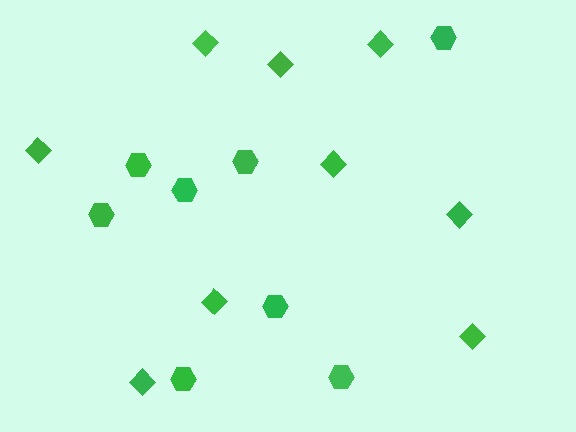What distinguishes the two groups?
There are 2 groups: one group of hexagons (8) and one group of diamonds (9).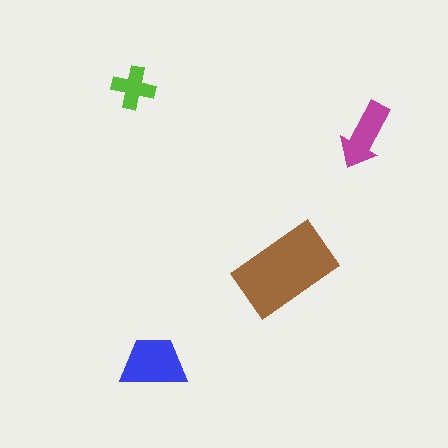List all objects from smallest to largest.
The lime cross, the magenta arrow, the blue trapezoid, the brown rectangle.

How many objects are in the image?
There are 4 objects in the image.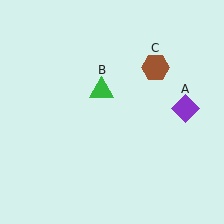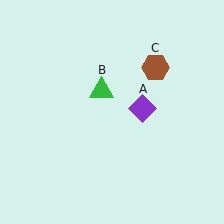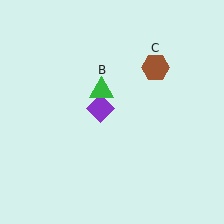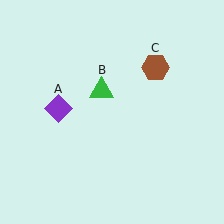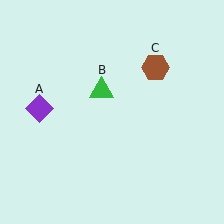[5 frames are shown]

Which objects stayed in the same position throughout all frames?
Green triangle (object B) and brown hexagon (object C) remained stationary.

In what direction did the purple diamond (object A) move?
The purple diamond (object A) moved left.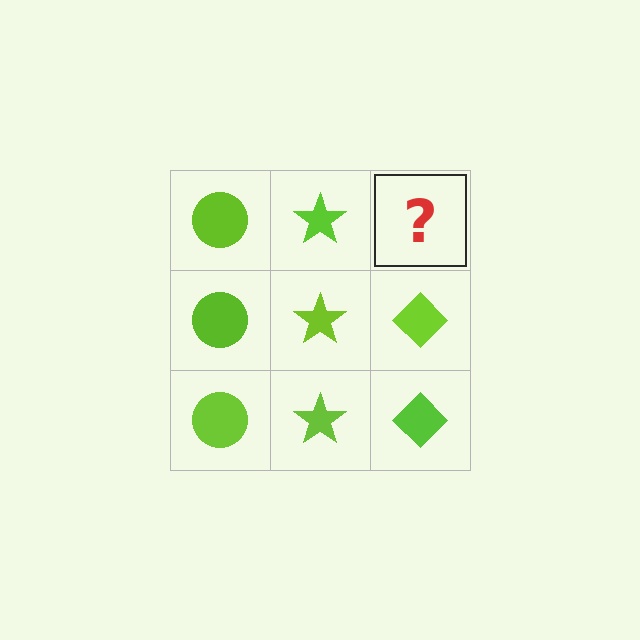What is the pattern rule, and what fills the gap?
The rule is that each column has a consistent shape. The gap should be filled with a lime diamond.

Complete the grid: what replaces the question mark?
The question mark should be replaced with a lime diamond.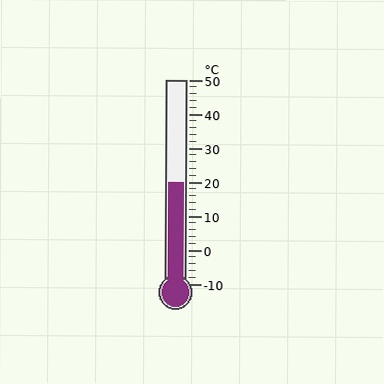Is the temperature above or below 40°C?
The temperature is below 40°C.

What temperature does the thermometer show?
The thermometer shows approximately 20°C.